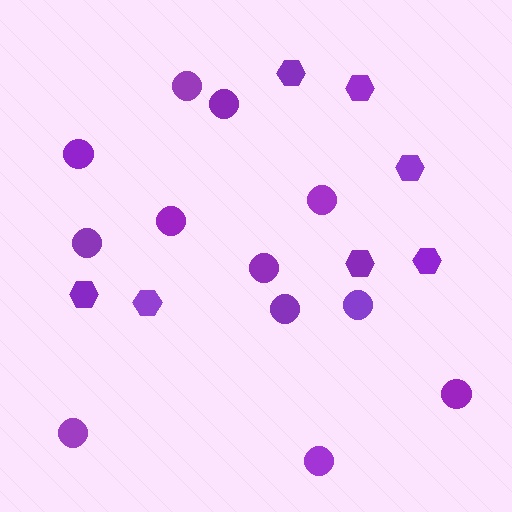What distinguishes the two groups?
There are 2 groups: one group of circles (12) and one group of hexagons (7).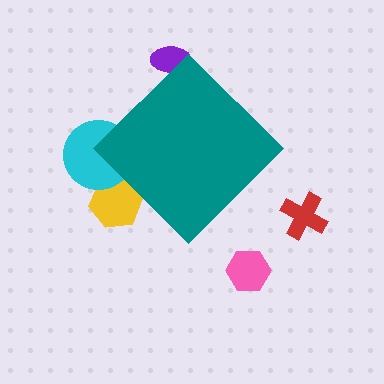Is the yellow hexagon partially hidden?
Yes, the yellow hexagon is partially hidden behind the teal diamond.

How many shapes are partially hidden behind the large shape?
4 shapes are partially hidden.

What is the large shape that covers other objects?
A teal diamond.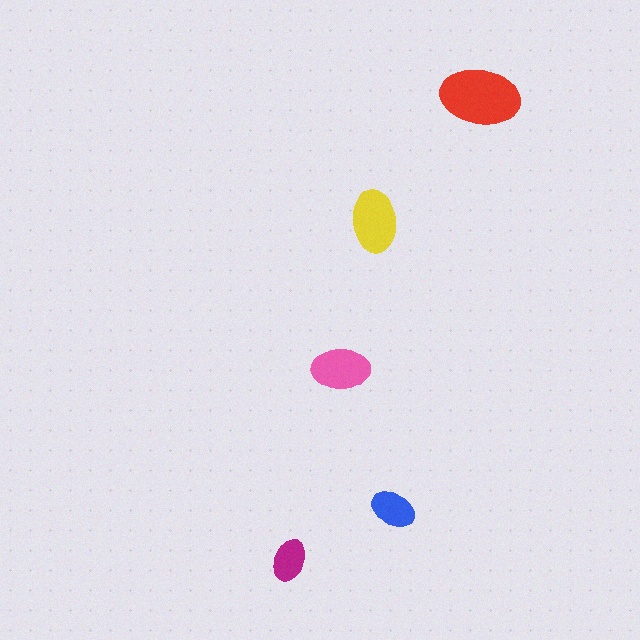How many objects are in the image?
There are 5 objects in the image.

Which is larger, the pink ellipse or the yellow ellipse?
The yellow one.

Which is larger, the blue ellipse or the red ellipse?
The red one.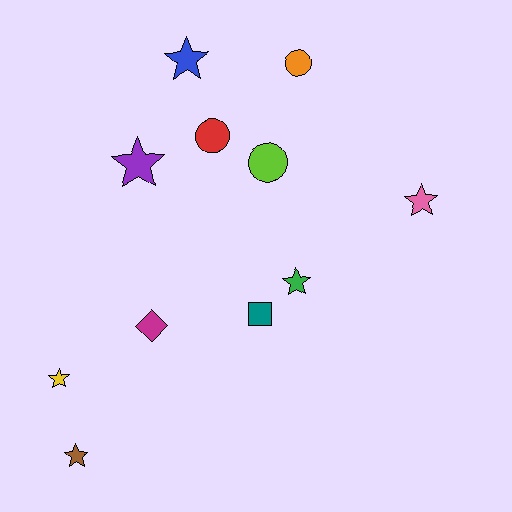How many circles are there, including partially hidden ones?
There are 3 circles.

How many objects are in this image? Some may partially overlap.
There are 11 objects.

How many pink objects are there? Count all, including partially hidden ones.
There is 1 pink object.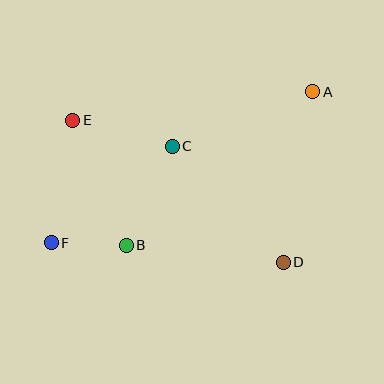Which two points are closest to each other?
Points B and F are closest to each other.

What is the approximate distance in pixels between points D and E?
The distance between D and E is approximately 254 pixels.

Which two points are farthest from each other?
Points A and F are farthest from each other.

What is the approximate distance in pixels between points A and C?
The distance between A and C is approximately 151 pixels.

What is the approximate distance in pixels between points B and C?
The distance between B and C is approximately 109 pixels.